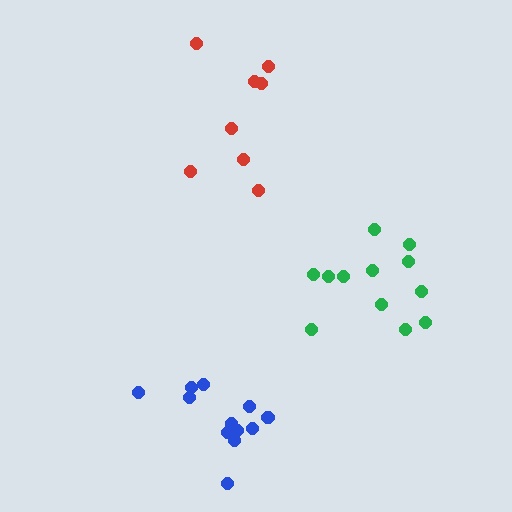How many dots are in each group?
Group 1: 12 dots, Group 2: 12 dots, Group 3: 8 dots (32 total).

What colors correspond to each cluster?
The clusters are colored: green, blue, red.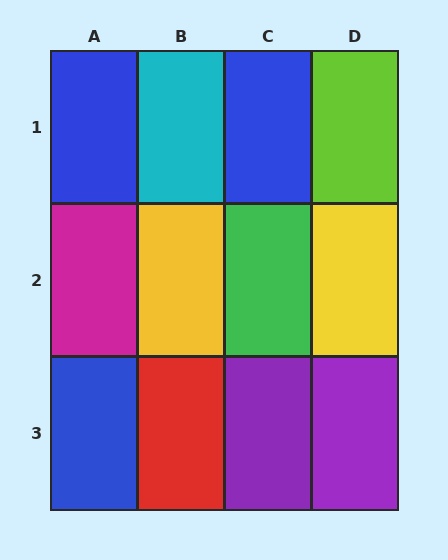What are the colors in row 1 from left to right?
Blue, cyan, blue, lime.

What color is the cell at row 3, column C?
Purple.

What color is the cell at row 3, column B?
Red.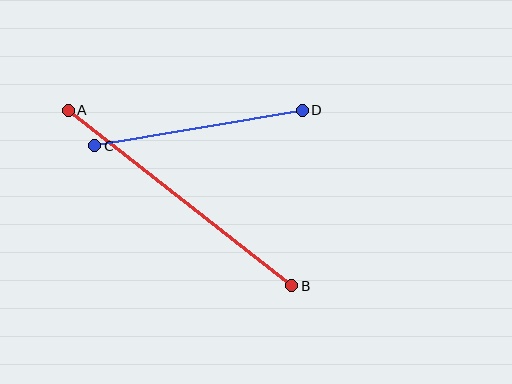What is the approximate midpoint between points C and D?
The midpoint is at approximately (198, 128) pixels.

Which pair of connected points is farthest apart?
Points A and B are farthest apart.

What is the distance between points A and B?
The distance is approximately 285 pixels.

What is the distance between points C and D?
The distance is approximately 210 pixels.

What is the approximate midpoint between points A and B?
The midpoint is at approximately (180, 198) pixels.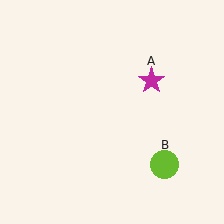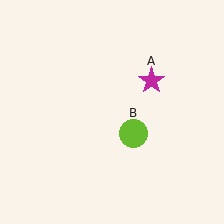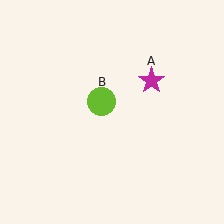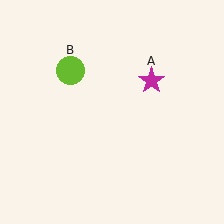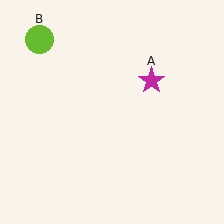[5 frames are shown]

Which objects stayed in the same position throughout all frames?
Magenta star (object A) remained stationary.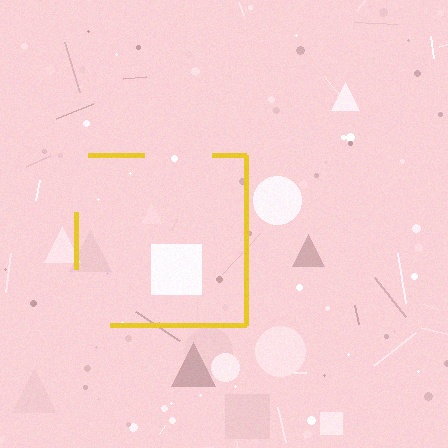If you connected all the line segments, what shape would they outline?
They would outline a square.